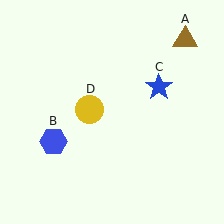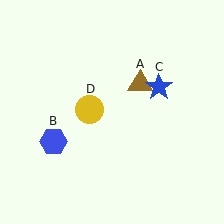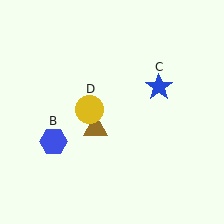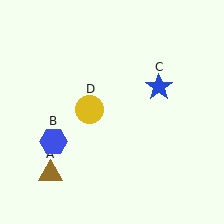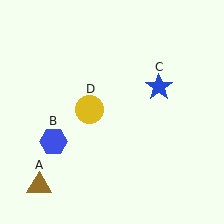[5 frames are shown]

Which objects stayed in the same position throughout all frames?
Blue hexagon (object B) and blue star (object C) and yellow circle (object D) remained stationary.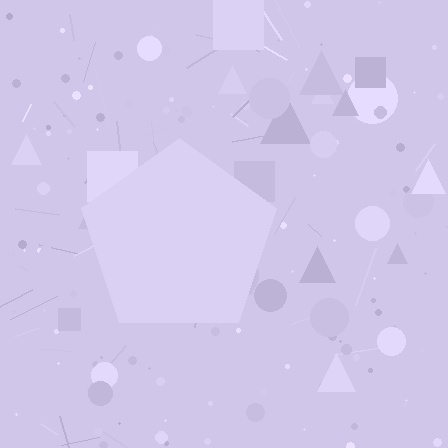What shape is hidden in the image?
A pentagon is hidden in the image.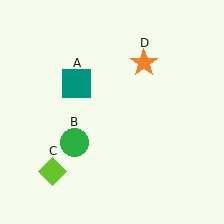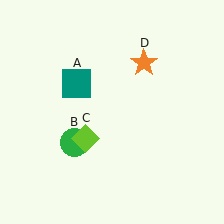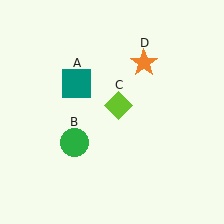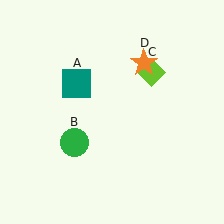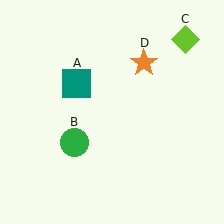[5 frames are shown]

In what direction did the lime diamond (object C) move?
The lime diamond (object C) moved up and to the right.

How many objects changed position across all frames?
1 object changed position: lime diamond (object C).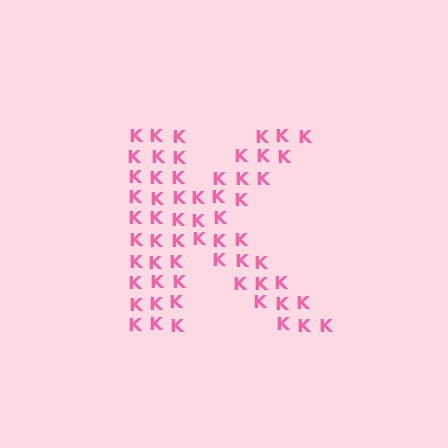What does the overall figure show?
The overall figure shows the letter K.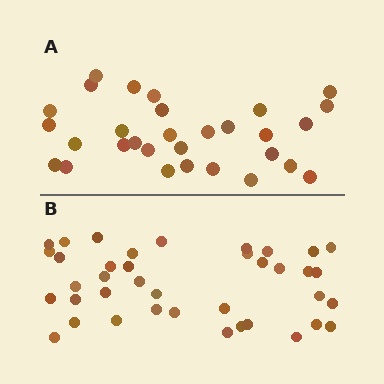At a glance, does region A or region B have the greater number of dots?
Region B (the bottom region) has more dots.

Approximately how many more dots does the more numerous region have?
Region B has roughly 8 or so more dots than region A.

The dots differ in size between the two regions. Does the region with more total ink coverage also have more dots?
No. Region A has more total ink coverage because its dots are larger, but region B actually contains more individual dots. Total area can be misleading — the number of items is what matters here.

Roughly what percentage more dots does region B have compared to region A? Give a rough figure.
About 30% more.